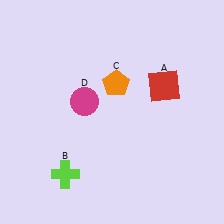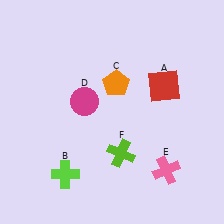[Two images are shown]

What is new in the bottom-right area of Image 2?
A pink cross (E) was added in the bottom-right area of Image 2.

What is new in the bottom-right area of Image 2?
A lime cross (F) was added in the bottom-right area of Image 2.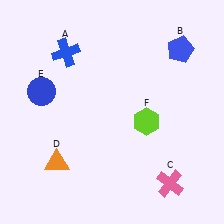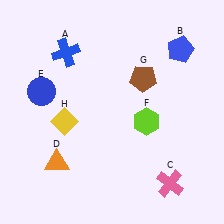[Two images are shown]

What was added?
A brown pentagon (G), a yellow diamond (H) were added in Image 2.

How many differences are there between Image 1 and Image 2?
There are 2 differences between the two images.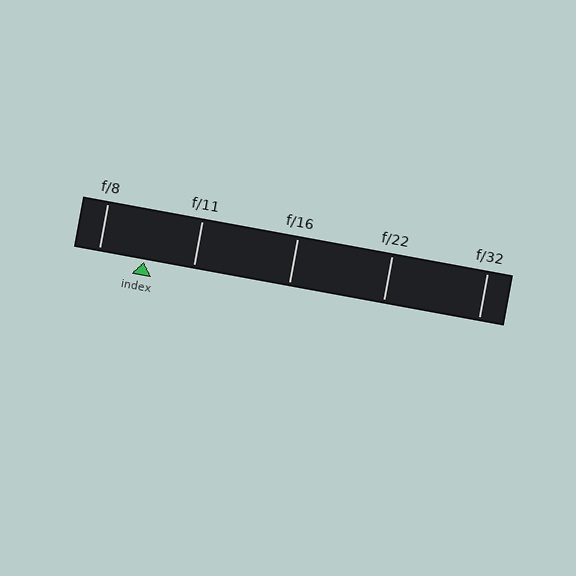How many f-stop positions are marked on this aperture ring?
There are 5 f-stop positions marked.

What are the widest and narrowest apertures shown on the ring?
The widest aperture shown is f/8 and the narrowest is f/32.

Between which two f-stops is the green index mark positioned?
The index mark is between f/8 and f/11.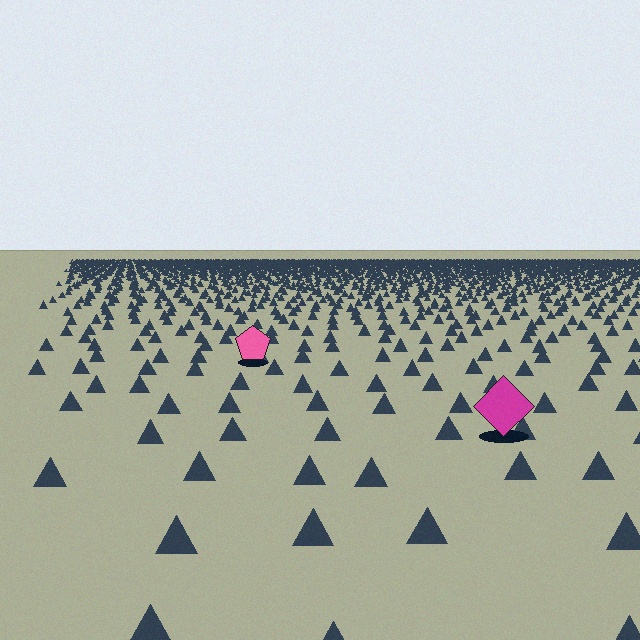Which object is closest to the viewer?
The magenta diamond is closest. The texture marks near it are larger and more spread out.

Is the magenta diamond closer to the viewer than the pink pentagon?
Yes. The magenta diamond is closer — you can tell from the texture gradient: the ground texture is coarser near it.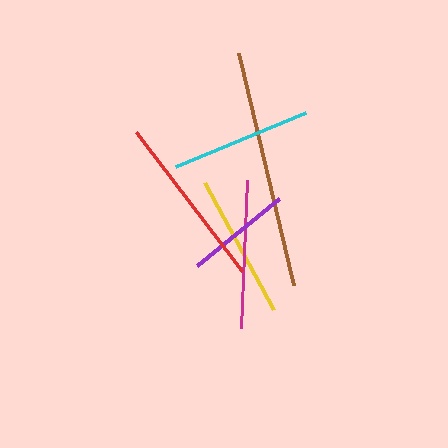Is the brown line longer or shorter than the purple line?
The brown line is longer than the purple line.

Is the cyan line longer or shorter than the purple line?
The cyan line is longer than the purple line.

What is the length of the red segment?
The red segment is approximately 175 pixels long.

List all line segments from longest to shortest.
From longest to shortest: brown, red, magenta, yellow, cyan, purple.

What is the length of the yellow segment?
The yellow segment is approximately 145 pixels long.